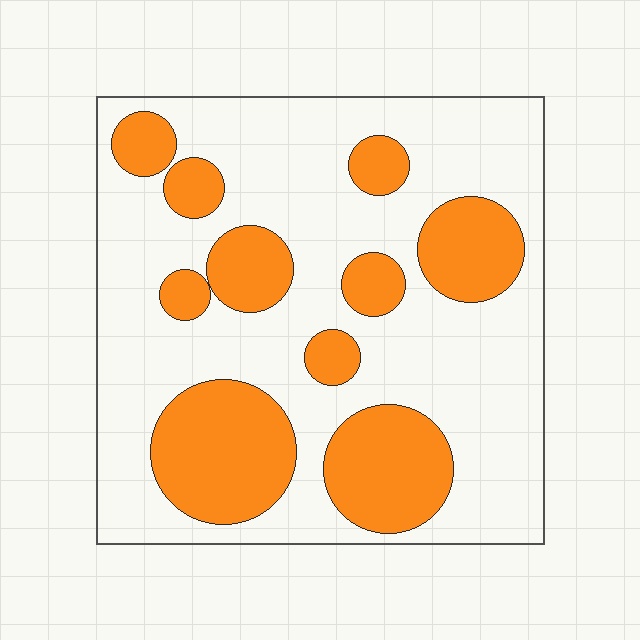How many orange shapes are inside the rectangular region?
10.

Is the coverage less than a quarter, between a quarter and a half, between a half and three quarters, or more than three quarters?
Between a quarter and a half.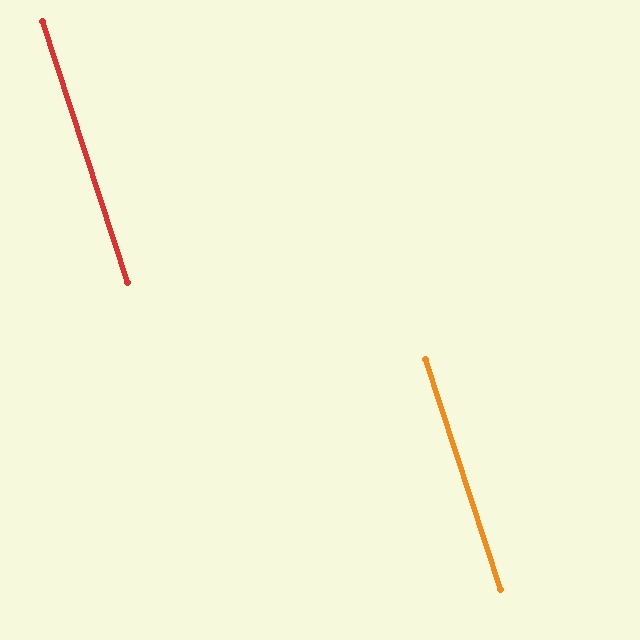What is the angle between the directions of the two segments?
Approximately 0 degrees.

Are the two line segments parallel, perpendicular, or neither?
Parallel — their directions differ by only 0.1°.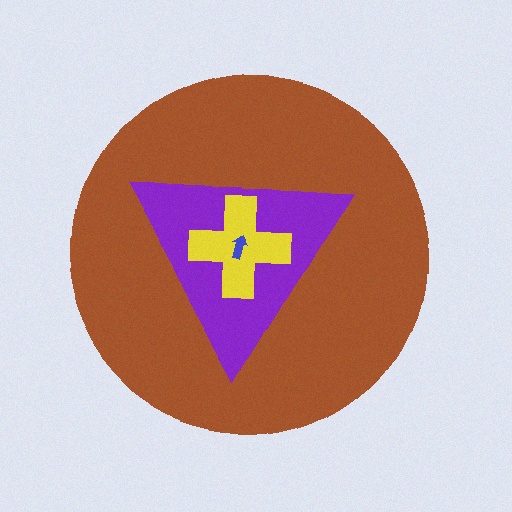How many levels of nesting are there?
4.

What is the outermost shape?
The brown circle.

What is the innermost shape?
The blue arrow.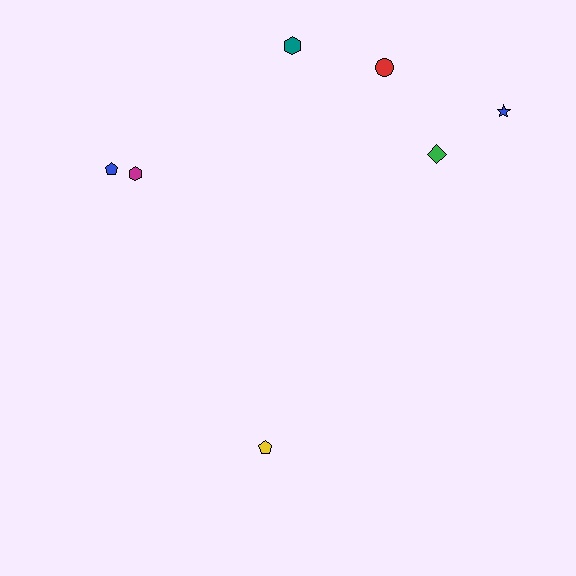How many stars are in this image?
There is 1 star.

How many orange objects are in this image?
There are no orange objects.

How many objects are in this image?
There are 7 objects.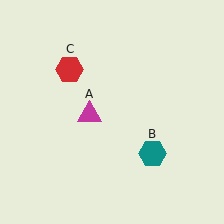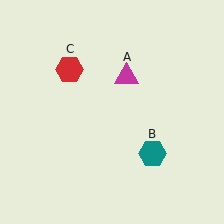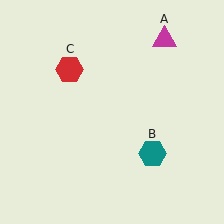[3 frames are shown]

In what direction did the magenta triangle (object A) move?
The magenta triangle (object A) moved up and to the right.